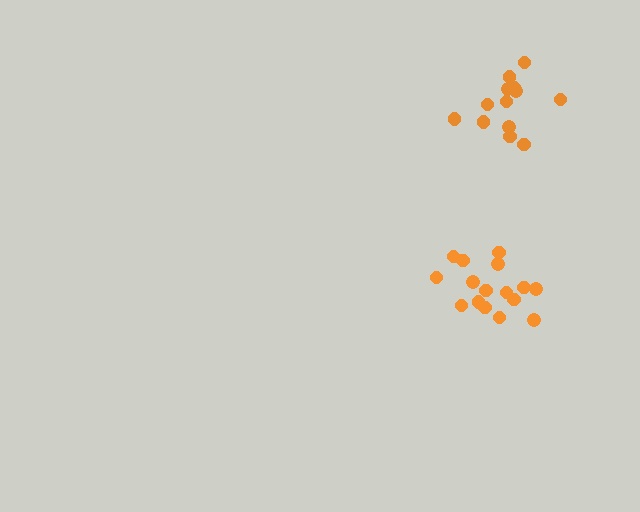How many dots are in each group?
Group 1: 16 dots, Group 2: 13 dots (29 total).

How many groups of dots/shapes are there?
There are 2 groups.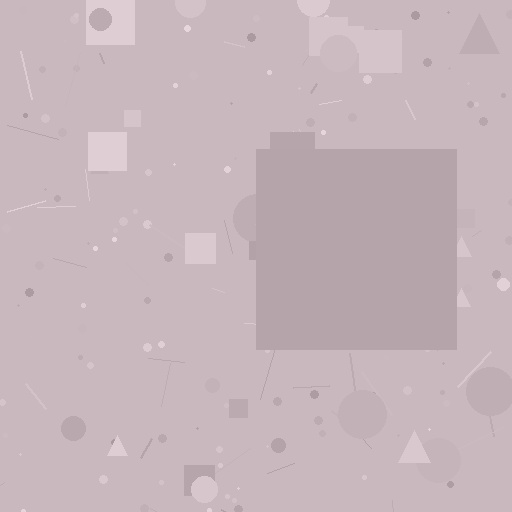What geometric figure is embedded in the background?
A square is embedded in the background.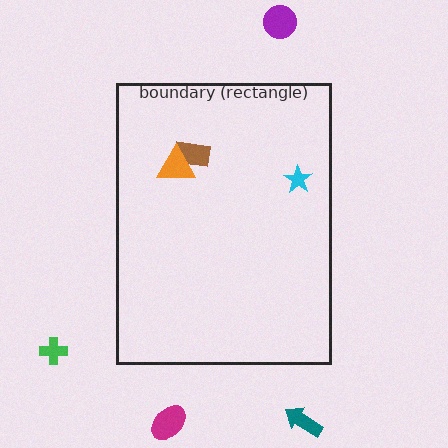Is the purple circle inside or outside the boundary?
Outside.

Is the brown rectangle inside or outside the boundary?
Inside.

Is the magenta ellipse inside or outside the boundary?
Outside.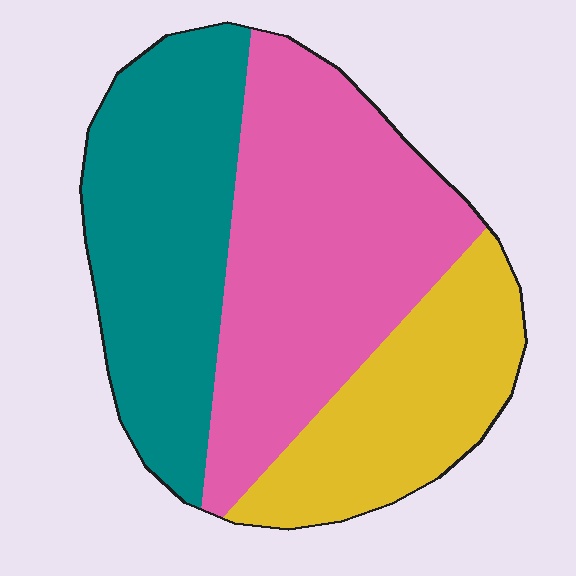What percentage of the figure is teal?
Teal takes up about one third (1/3) of the figure.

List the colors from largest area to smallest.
From largest to smallest: pink, teal, yellow.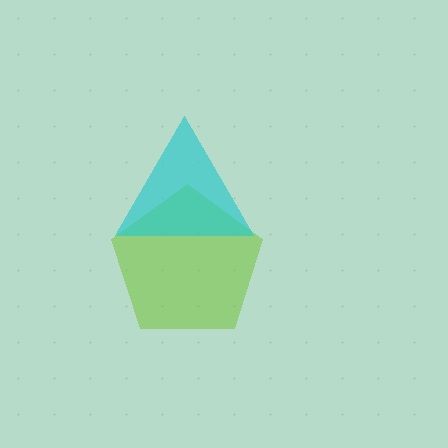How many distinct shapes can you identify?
There are 2 distinct shapes: a lime pentagon, a cyan triangle.